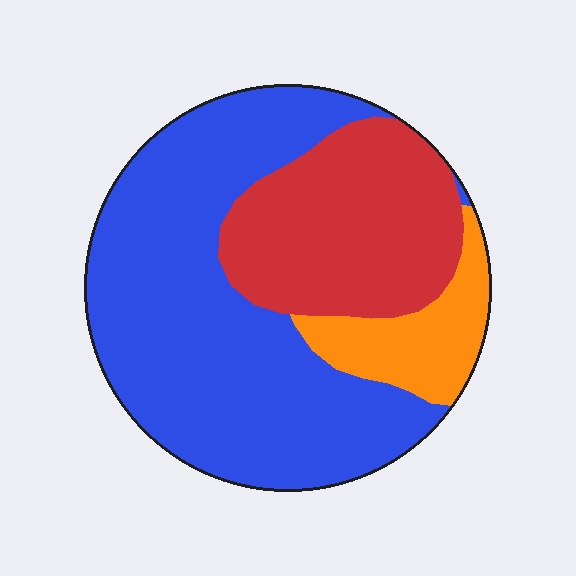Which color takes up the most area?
Blue, at roughly 60%.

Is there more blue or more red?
Blue.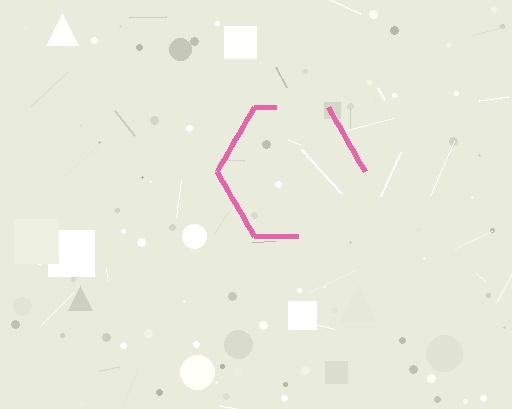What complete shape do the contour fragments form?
The contour fragments form a hexagon.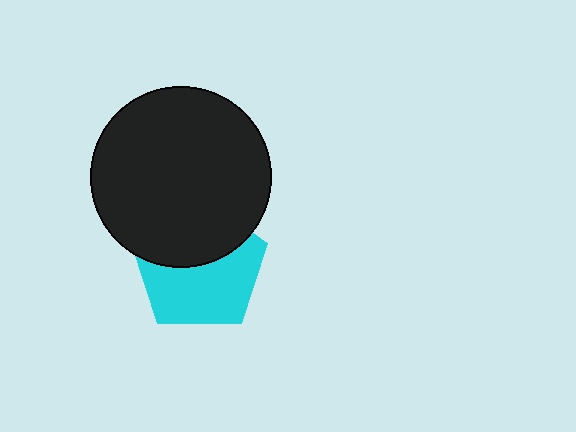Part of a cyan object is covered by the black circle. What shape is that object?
It is a pentagon.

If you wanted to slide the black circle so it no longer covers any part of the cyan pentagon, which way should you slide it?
Slide it up — that is the most direct way to separate the two shapes.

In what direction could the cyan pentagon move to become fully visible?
The cyan pentagon could move down. That would shift it out from behind the black circle entirely.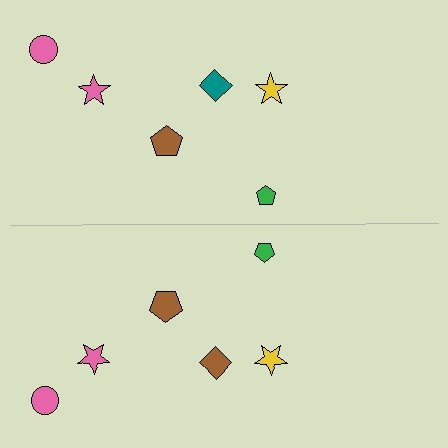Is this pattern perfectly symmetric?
No, the pattern is not perfectly symmetric. The brown diamond on the bottom side breaks the symmetry — its mirror counterpart is teal.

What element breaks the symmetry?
The brown diamond on the bottom side breaks the symmetry — its mirror counterpart is teal.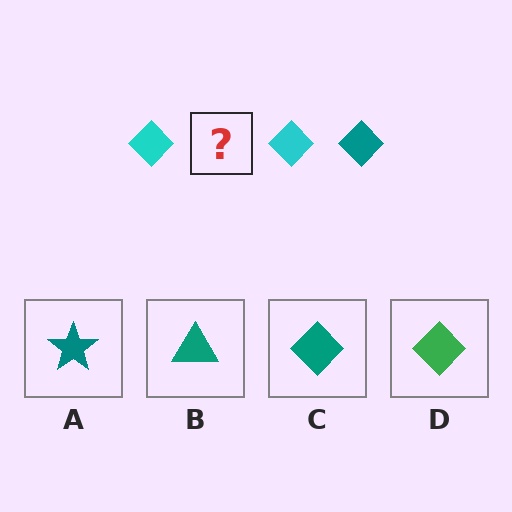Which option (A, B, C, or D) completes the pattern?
C.